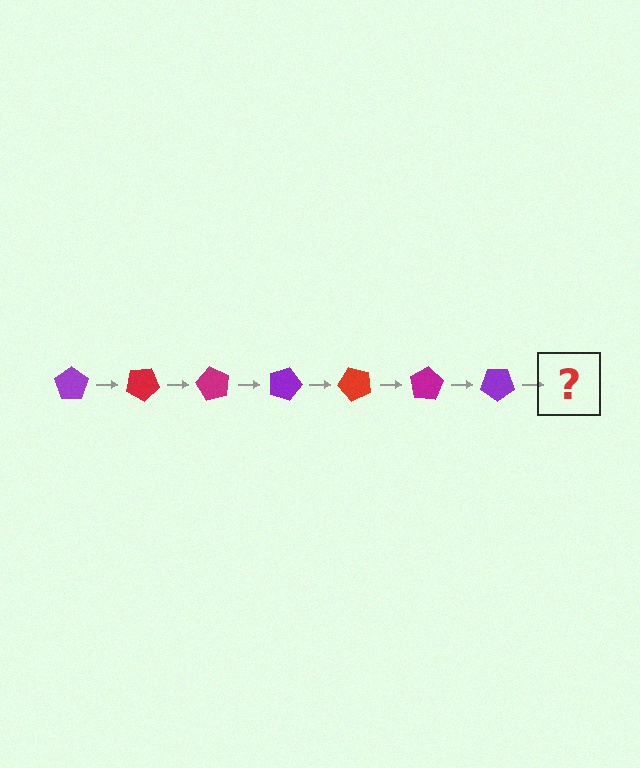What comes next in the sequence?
The next element should be a red pentagon, rotated 210 degrees from the start.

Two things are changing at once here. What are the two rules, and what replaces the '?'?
The two rules are that it rotates 30 degrees each step and the color cycles through purple, red, and magenta. The '?' should be a red pentagon, rotated 210 degrees from the start.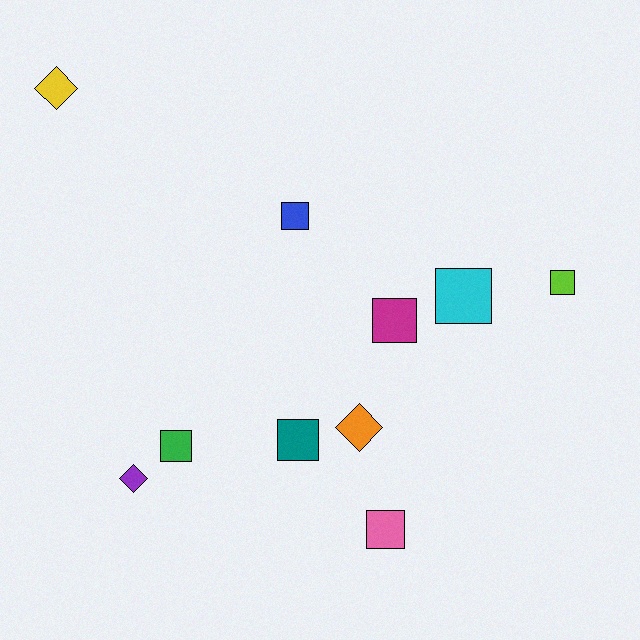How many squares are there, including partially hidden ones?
There are 7 squares.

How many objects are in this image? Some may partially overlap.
There are 10 objects.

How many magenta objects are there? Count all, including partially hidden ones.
There is 1 magenta object.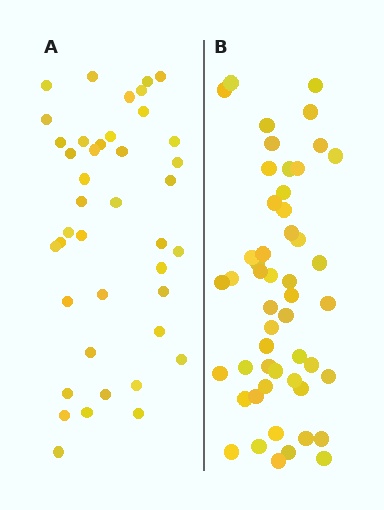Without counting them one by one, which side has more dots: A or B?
Region B (the right region) has more dots.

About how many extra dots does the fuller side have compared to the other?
Region B has roughly 10 or so more dots than region A.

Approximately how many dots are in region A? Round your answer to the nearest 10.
About 40 dots. (The exact count is 41, which rounds to 40.)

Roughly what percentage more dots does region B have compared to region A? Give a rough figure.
About 25% more.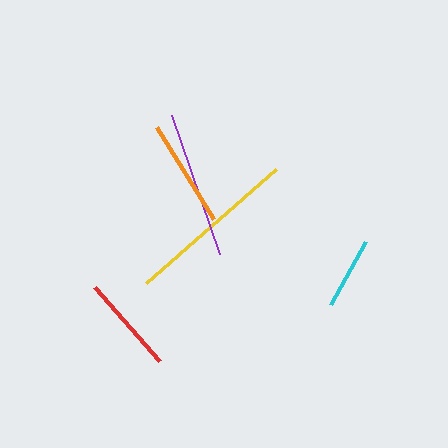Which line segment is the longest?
The yellow line is the longest at approximately 173 pixels.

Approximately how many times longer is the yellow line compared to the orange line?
The yellow line is approximately 1.6 times the length of the orange line.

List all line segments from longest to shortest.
From longest to shortest: yellow, purple, orange, red, cyan.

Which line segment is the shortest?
The cyan line is the shortest at approximately 72 pixels.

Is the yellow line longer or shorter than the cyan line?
The yellow line is longer than the cyan line.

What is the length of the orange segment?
The orange segment is approximately 108 pixels long.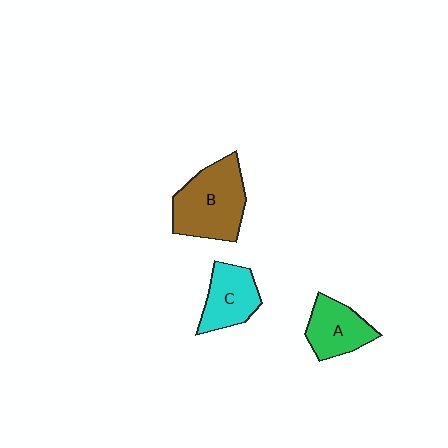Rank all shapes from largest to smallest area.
From largest to smallest: B (brown), C (cyan), A (green).